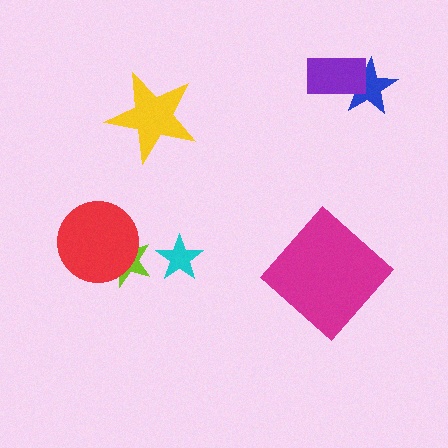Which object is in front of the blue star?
The purple rectangle is in front of the blue star.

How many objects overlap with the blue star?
1 object overlaps with the blue star.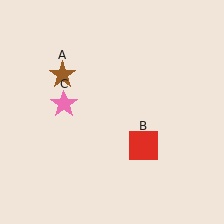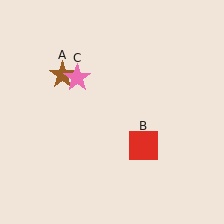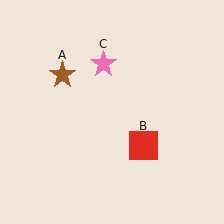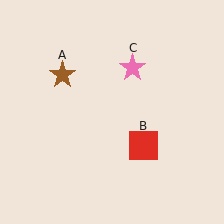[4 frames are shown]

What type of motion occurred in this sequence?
The pink star (object C) rotated clockwise around the center of the scene.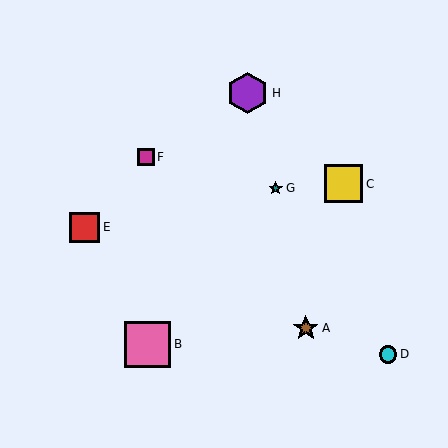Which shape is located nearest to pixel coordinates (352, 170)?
The yellow square (labeled C) at (344, 184) is nearest to that location.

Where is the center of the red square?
The center of the red square is at (85, 227).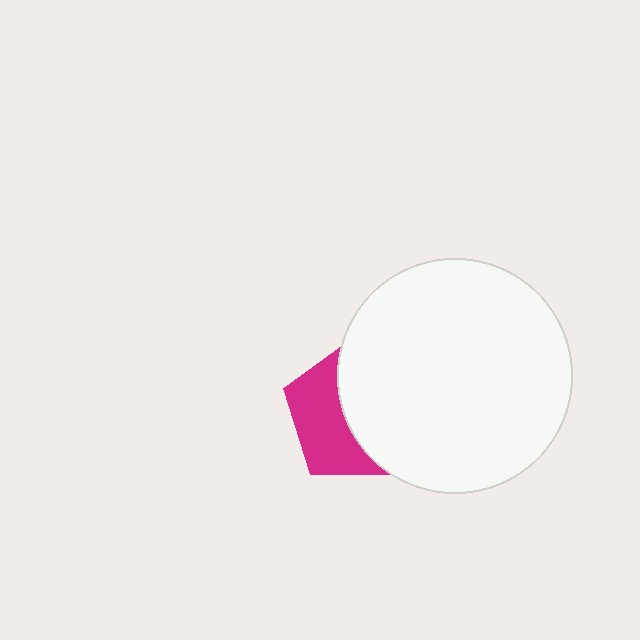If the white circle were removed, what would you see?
You would see the complete magenta pentagon.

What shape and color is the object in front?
The object in front is a white circle.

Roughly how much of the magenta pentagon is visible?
A small part of it is visible (roughly 44%).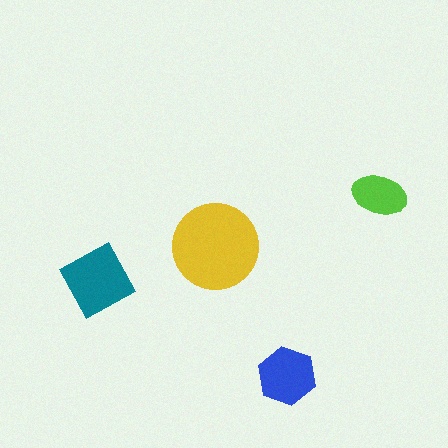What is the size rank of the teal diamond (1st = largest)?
2nd.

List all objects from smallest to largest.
The lime ellipse, the blue hexagon, the teal diamond, the yellow circle.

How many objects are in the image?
There are 4 objects in the image.